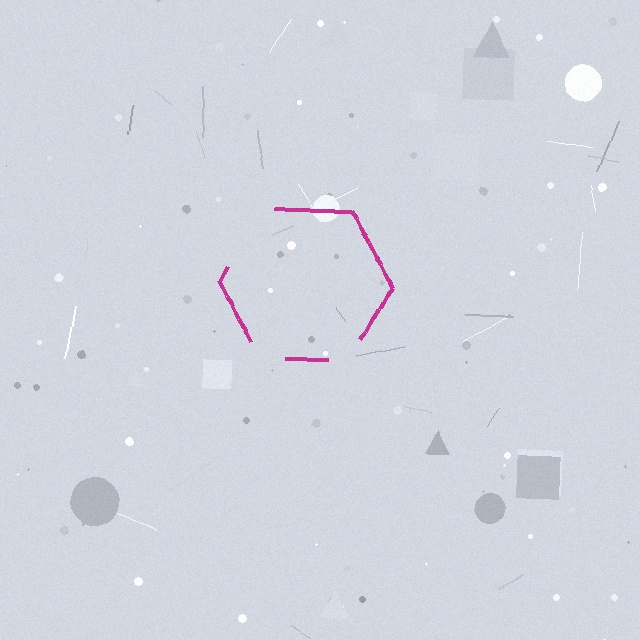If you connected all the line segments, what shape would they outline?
They would outline a hexagon.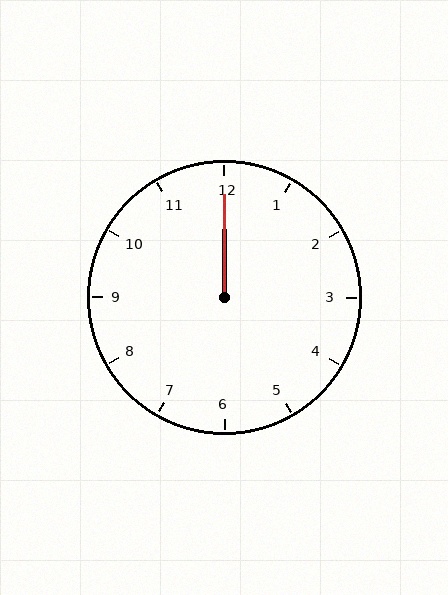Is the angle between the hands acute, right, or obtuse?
It is acute.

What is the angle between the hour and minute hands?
Approximately 0 degrees.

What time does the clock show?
12:00.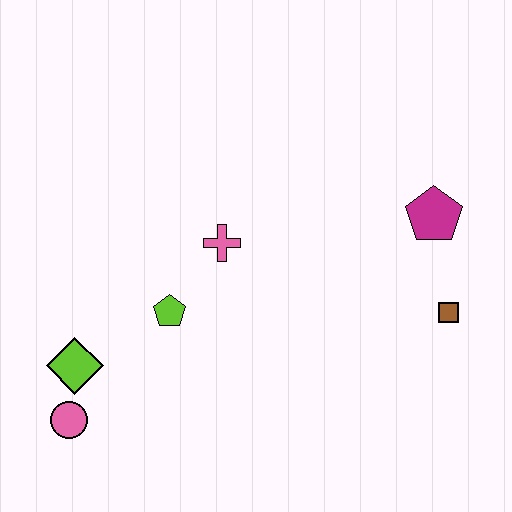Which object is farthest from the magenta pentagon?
The pink circle is farthest from the magenta pentagon.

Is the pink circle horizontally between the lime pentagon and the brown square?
No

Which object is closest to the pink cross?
The lime pentagon is closest to the pink cross.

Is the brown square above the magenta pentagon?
No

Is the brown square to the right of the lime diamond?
Yes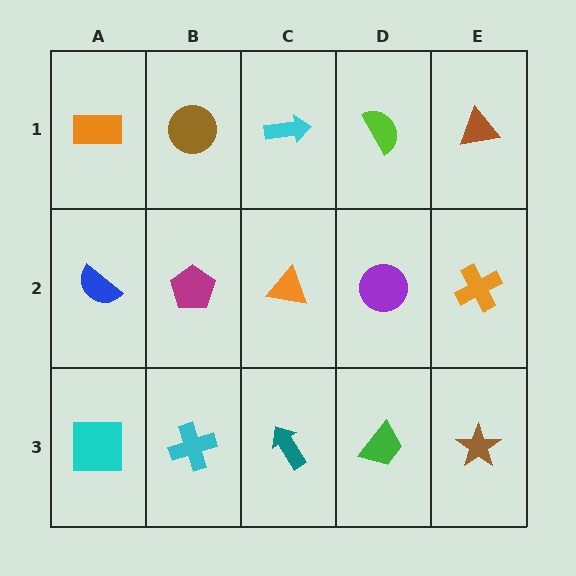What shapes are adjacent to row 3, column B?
A magenta pentagon (row 2, column B), a cyan square (row 3, column A), a teal arrow (row 3, column C).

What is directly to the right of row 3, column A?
A cyan cross.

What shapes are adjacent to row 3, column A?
A blue semicircle (row 2, column A), a cyan cross (row 3, column B).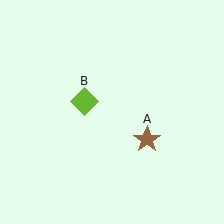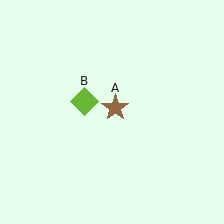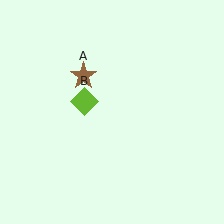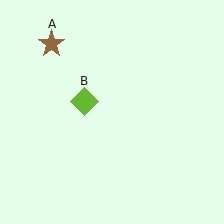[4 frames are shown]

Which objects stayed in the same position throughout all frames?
Lime diamond (object B) remained stationary.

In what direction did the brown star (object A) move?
The brown star (object A) moved up and to the left.